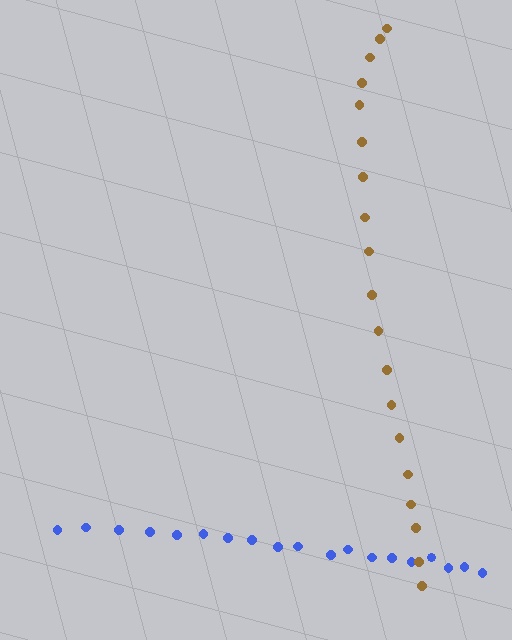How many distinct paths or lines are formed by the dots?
There are 2 distinct paths.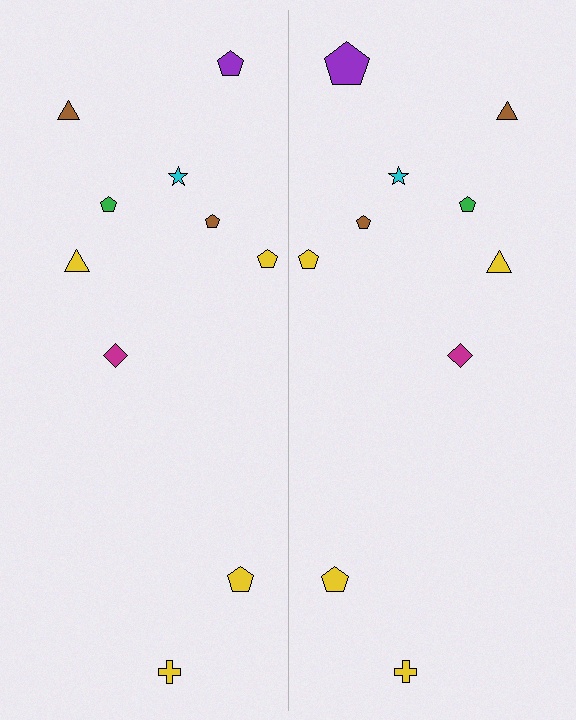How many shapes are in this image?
There are 20 shapes in this image.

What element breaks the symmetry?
The purple pentagon on the right side has a different size than its mirror counterpart.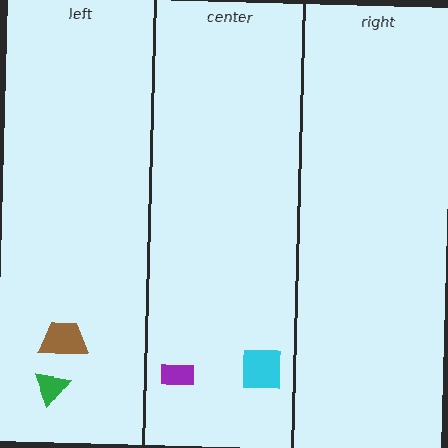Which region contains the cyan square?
The center region.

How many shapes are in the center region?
2.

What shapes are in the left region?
The brown trapezoid, the green triangle.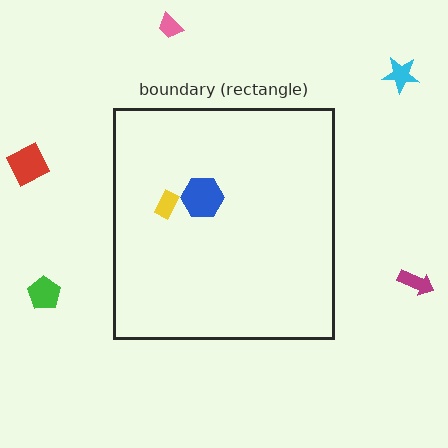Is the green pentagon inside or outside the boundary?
Outside.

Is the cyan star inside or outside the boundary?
Outside.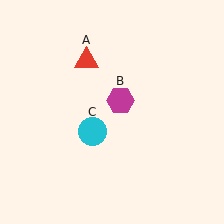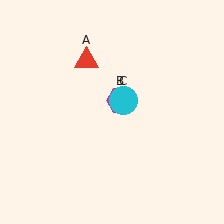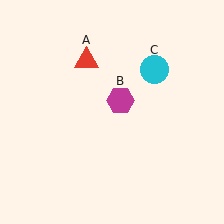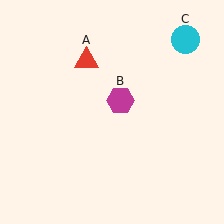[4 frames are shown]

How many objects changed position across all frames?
1 object changed position: cyan circle (object C).